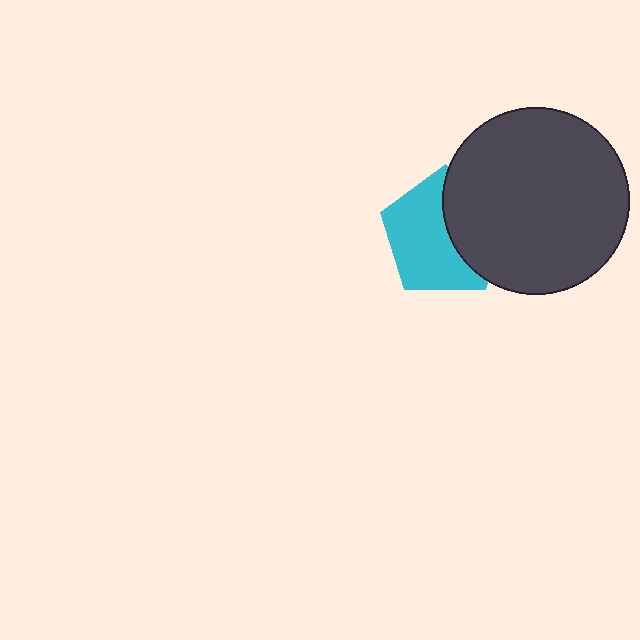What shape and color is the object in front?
The object in front is a dark gray circle.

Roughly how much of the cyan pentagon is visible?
About half of it is visible (roughly 60%).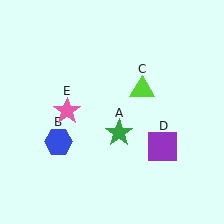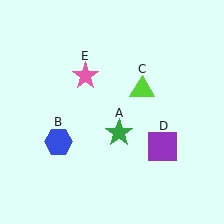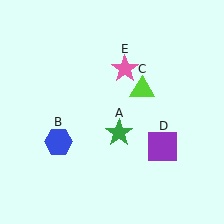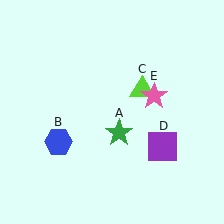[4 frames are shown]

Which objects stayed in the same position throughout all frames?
Green star (object A) and blue hexagon (object B) and lime triangle (object C) and purple square (object D) remained stationary.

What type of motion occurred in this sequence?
The pink star (object E) rotated clockwise around the center of the scene.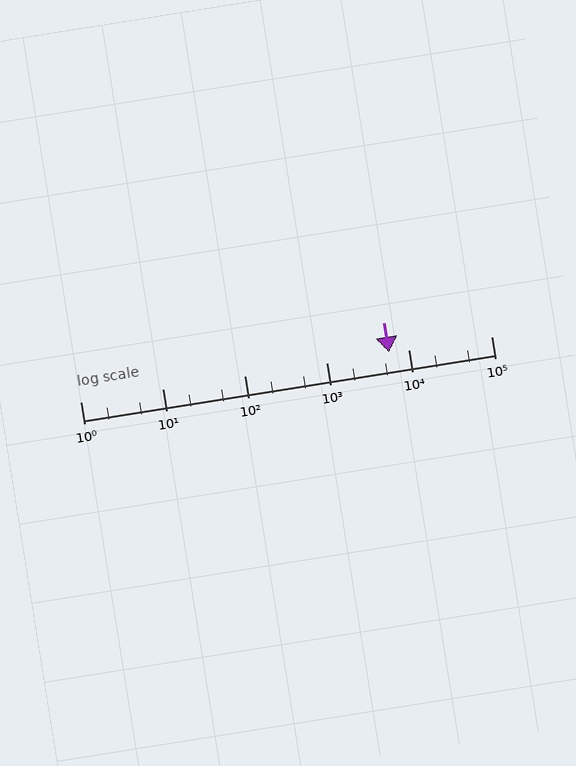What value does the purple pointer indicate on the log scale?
The pointer indicates approximately 5700.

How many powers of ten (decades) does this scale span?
The scale spans 5 decades, from 1 to 100000.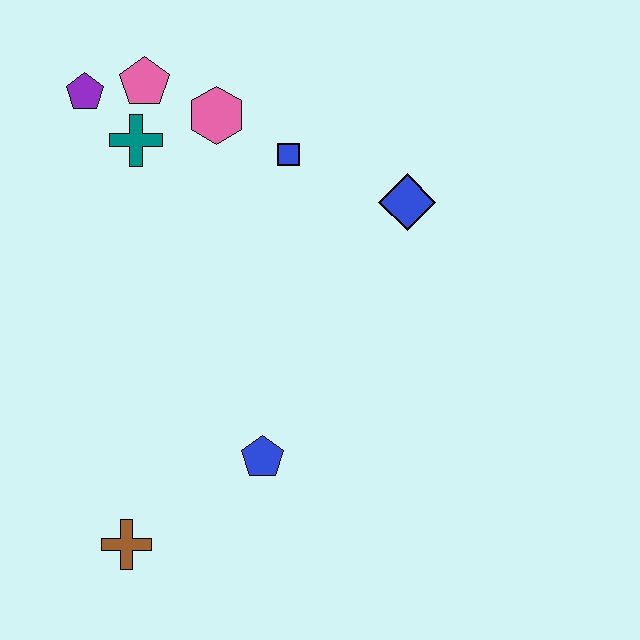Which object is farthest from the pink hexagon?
The brown cross is farthest from the pink hexagon.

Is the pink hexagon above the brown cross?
Yes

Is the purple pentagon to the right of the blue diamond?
No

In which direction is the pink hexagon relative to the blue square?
The pink hexagon is to the left of the blue square.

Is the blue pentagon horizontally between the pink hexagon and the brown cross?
No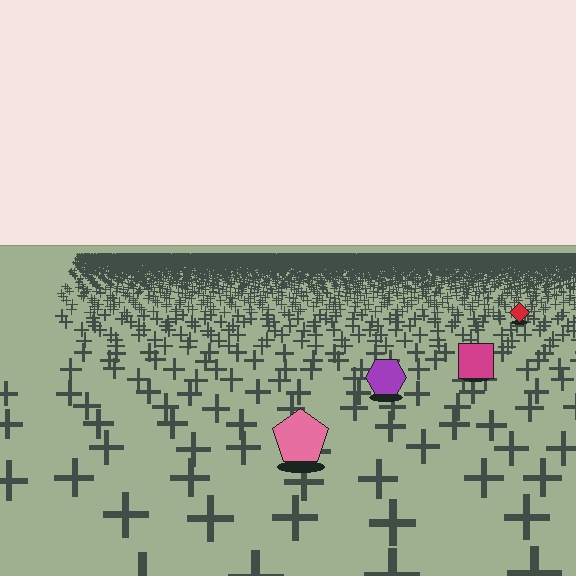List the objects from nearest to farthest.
From nearest to farthest: the pink pentagon, the purple hexagon, the magenta square, the red diamond.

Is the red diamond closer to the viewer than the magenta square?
No. The magenta square is closer — you can tell from the texture gradient: the ground texture is coarser near it.